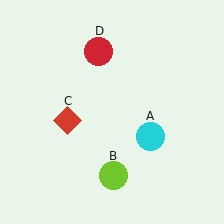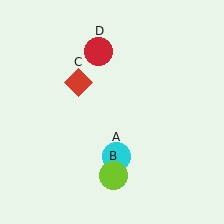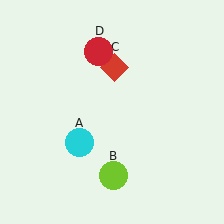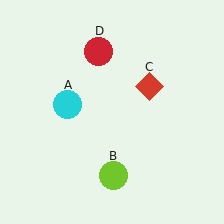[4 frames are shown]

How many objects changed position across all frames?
2 objects changed position: cyan circle (object A), red diamond (object C).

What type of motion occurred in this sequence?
The cyan circle (object A), red diamond (object C) rotated clockwise around the center of the scene.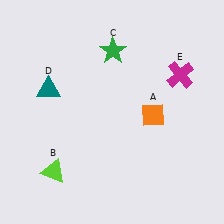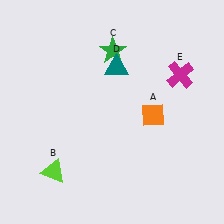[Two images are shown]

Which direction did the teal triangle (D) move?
The teal triangle (D) moved right.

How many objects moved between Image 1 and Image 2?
1 object moved between the two images.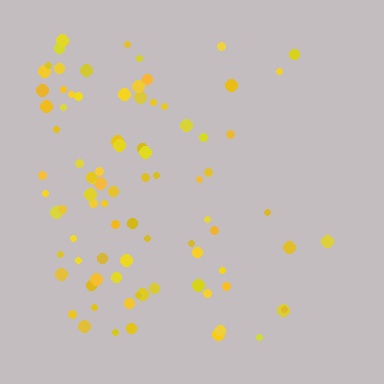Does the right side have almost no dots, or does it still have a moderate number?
Still a moderate number, just noticeably fewer than the left.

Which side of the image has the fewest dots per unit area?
The right.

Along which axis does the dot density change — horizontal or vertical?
Horizontal.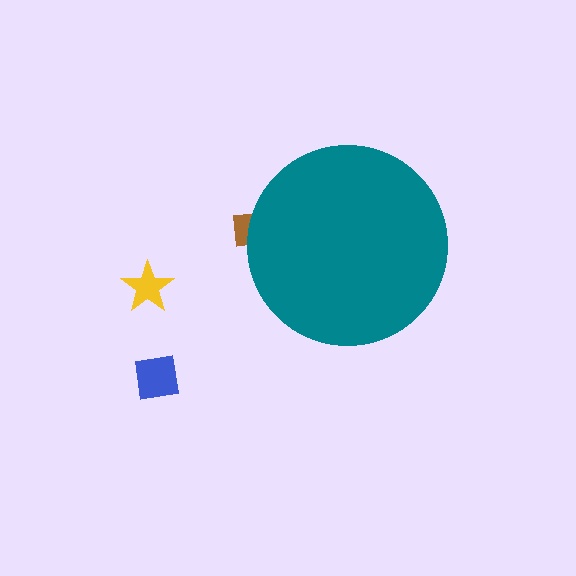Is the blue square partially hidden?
No, the blue square is fully visible.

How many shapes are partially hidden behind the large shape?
1 shape is partially hidden.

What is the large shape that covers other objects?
A teal circle.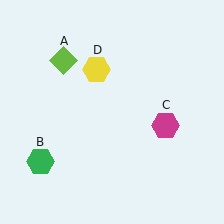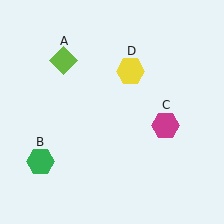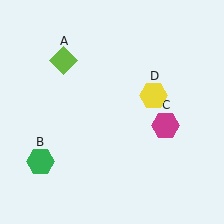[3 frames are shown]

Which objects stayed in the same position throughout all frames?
Lime diamond (object A) and green hexagon (object B) and magenta hexagon (object C) remained stationary.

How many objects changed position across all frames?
1 object changed position: yellow hexagon (object D).